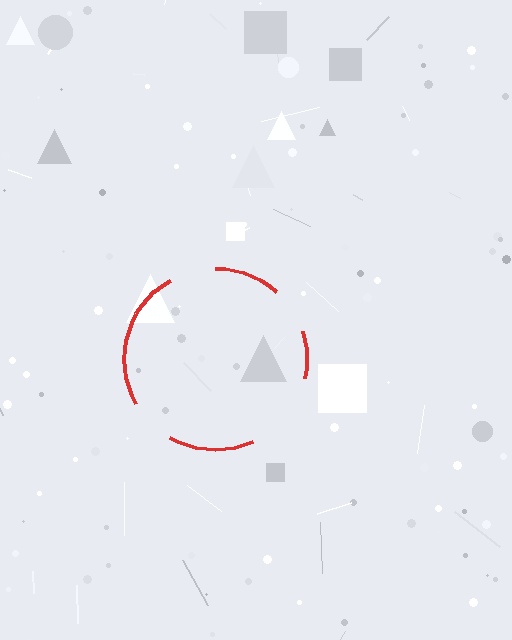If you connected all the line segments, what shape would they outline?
They would outline a circle.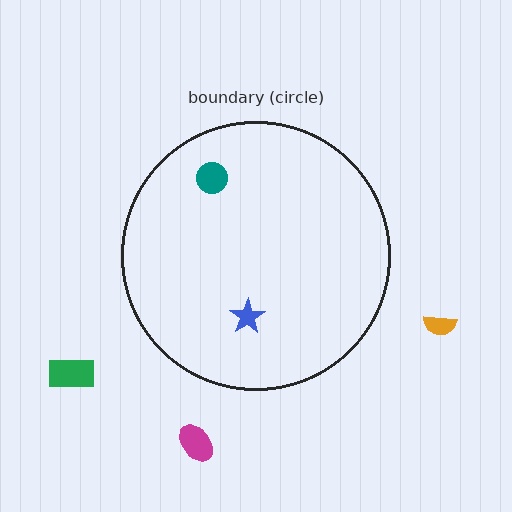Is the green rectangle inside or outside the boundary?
Outside.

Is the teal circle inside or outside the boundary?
Inside.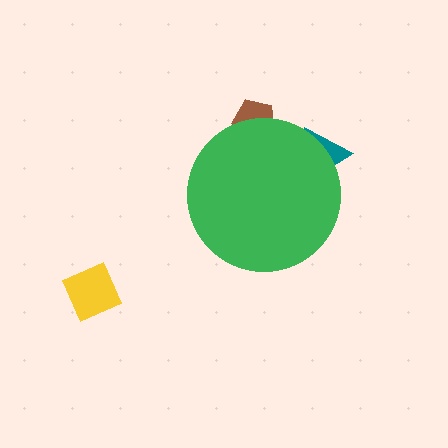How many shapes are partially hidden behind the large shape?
2 shapes are partially hidden.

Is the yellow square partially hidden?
No, the yellow square is fully visible.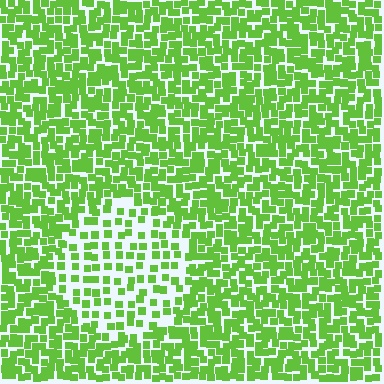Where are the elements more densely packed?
The elements are more densely packed outside the circle boundary.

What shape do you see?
I see a circle.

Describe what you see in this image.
The image contains small lime elements arranged at two different densities. A circle-shaped region is visible where the elements are less densely packed than the surrounding area.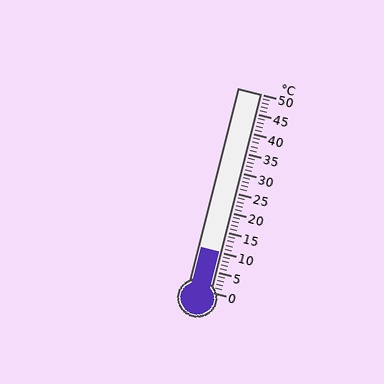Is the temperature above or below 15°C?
The temperature is below 15°C.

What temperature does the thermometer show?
The thermometer shows approximately 10°C.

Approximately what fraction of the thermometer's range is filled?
The thermometer is filled to approximately 20% of its range.